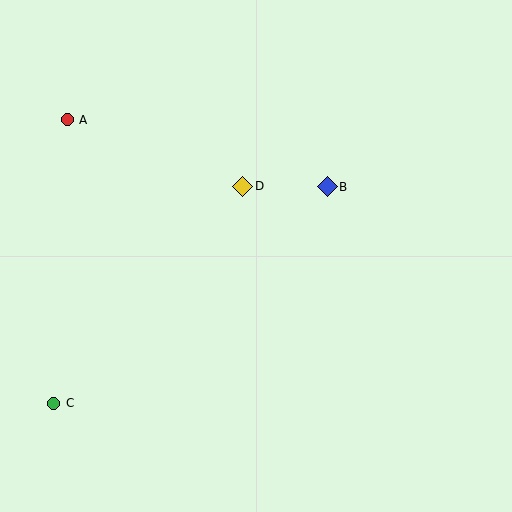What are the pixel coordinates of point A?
Point A is at (67, 120).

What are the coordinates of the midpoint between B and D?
The midpoint between B and D is at (285, 186).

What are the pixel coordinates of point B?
Point B is at (327, 187).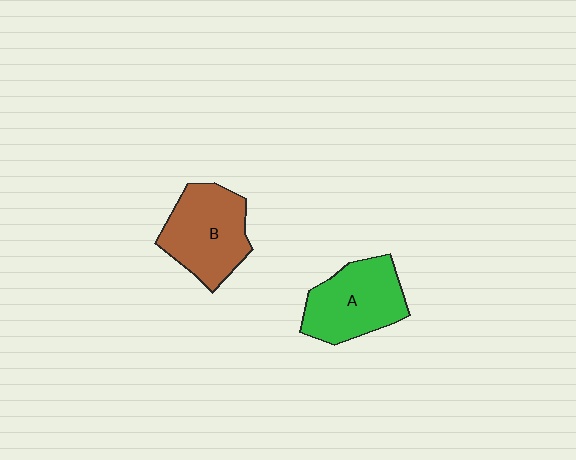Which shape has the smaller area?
Shape A (green).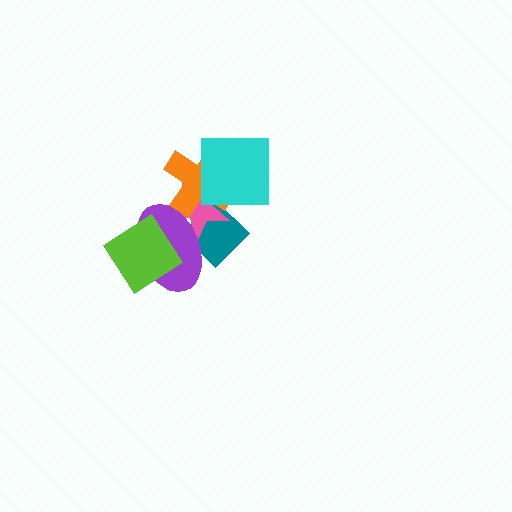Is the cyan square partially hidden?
No, no other shape covers it.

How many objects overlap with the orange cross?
4 objects overlap with the orange cross.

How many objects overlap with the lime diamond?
1 object overlaps with the lime diamond.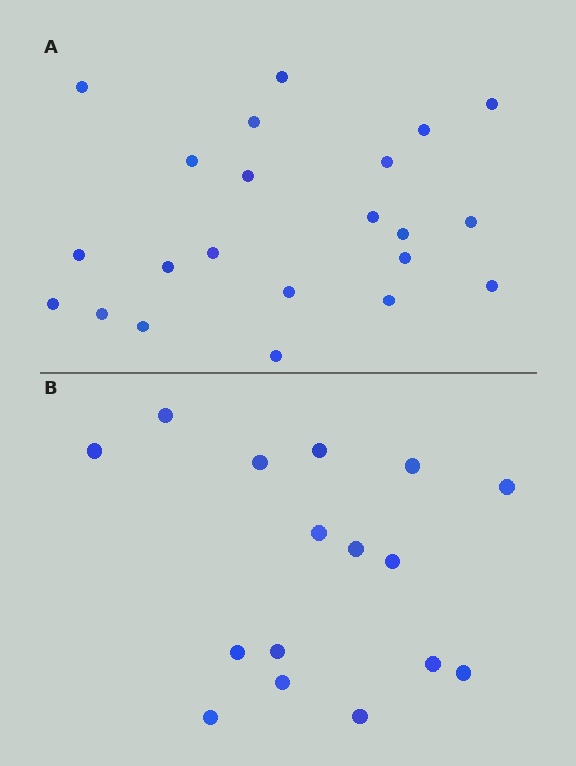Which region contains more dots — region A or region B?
Region A (the top region) has more dots.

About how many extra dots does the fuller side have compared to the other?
Region A has about 6 more dots than region B.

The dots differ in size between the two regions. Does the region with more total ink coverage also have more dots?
No. Region B has more total ink coverage because its dots are larger, but region A actually contains more individual dots. Total area can be misleading — the number of items is what matters here.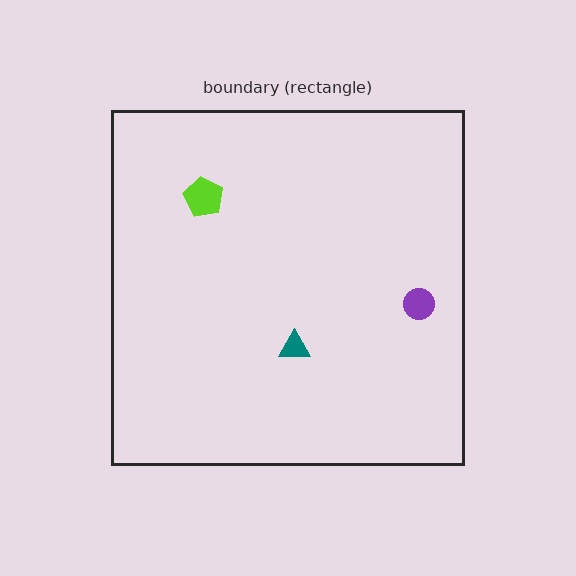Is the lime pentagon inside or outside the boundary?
Inside.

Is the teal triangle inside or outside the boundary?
Inside.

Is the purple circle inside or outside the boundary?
Inside.